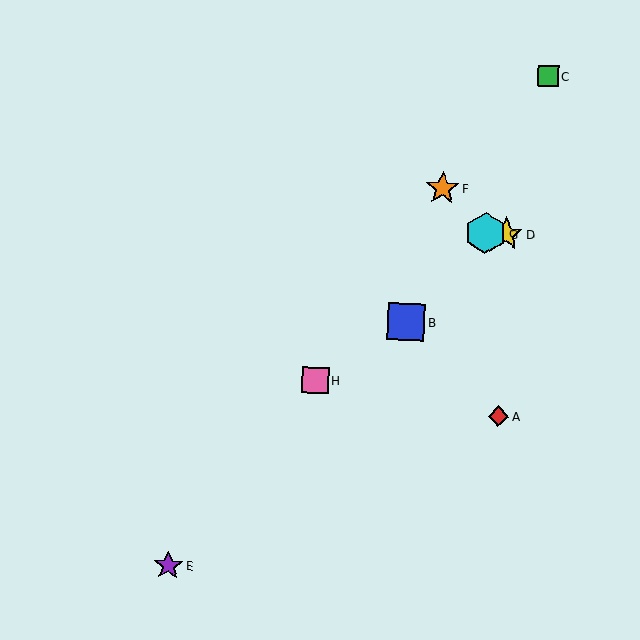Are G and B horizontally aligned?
No, G is at y≈233 and B is at y≈322.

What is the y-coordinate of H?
Object H is at y≈380.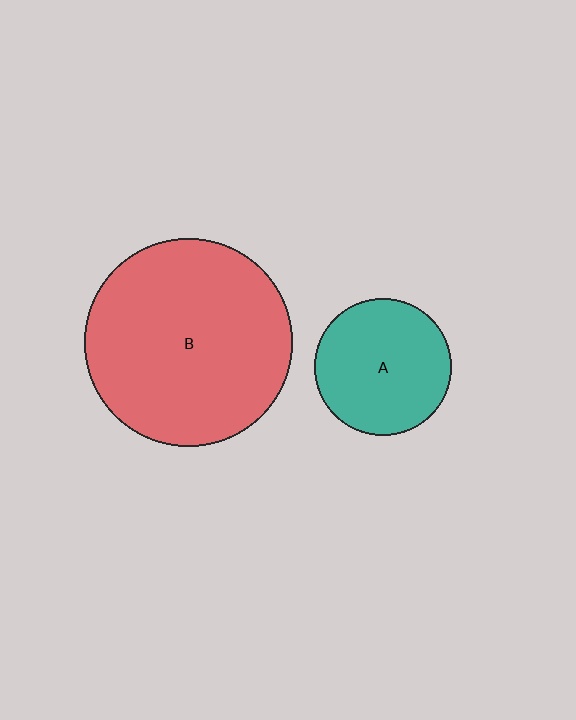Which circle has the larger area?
Circle B (red).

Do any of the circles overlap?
No, none of the circles overlap.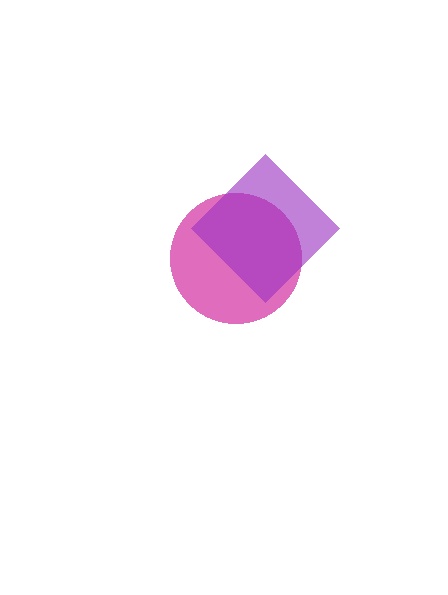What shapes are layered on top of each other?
The layered shapes are: a magenta circle, a purple diamond.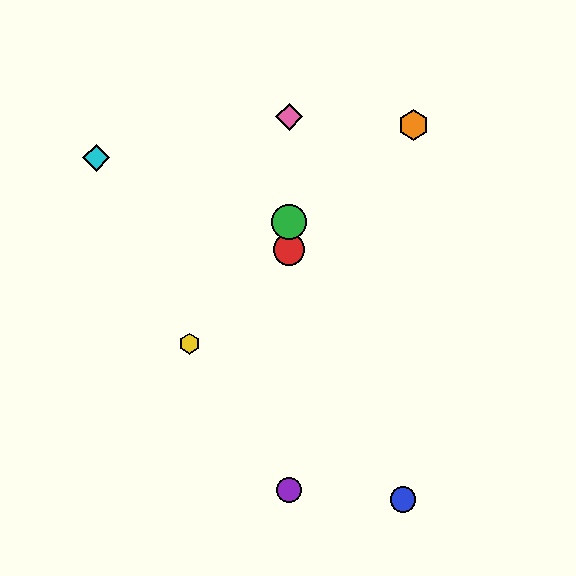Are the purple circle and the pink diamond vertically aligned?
Yes, both are at x≈289.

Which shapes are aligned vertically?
The red circle, the green circle, the purple circle, the pink diamond are aligned vertically.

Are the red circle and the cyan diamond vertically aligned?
No, the red circle is at x≈289 and the cyan diamond is at x≈96.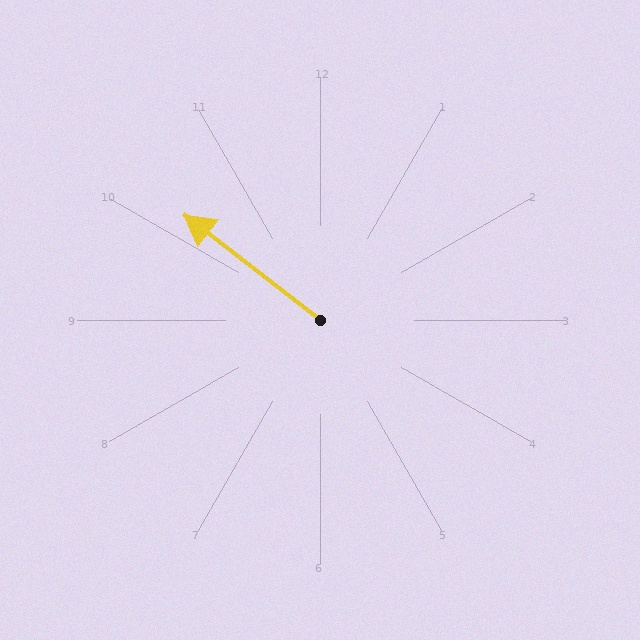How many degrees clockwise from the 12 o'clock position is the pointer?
Approximately 308 degrees.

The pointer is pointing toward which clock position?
Roughly 10 o'clock.